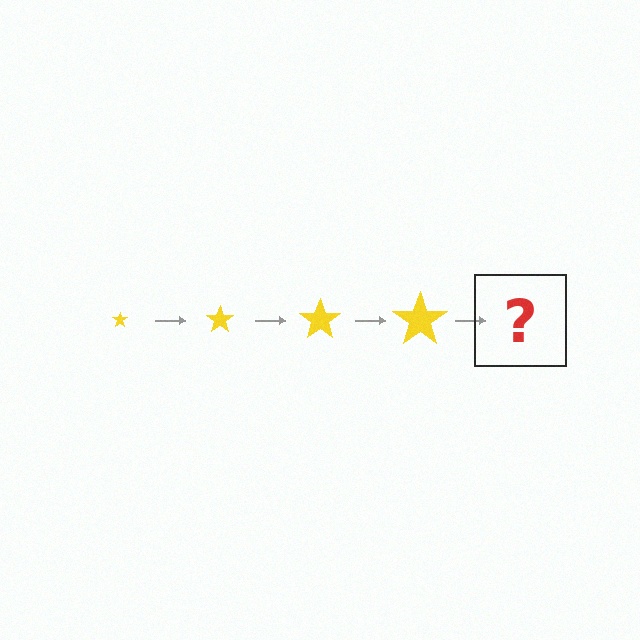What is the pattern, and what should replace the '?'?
The pattern is that the star gets progressively larger each step. The '?' should be a yellow star, larger than the previous one.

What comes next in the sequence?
The next element should be a yellow star, larger than the previous one.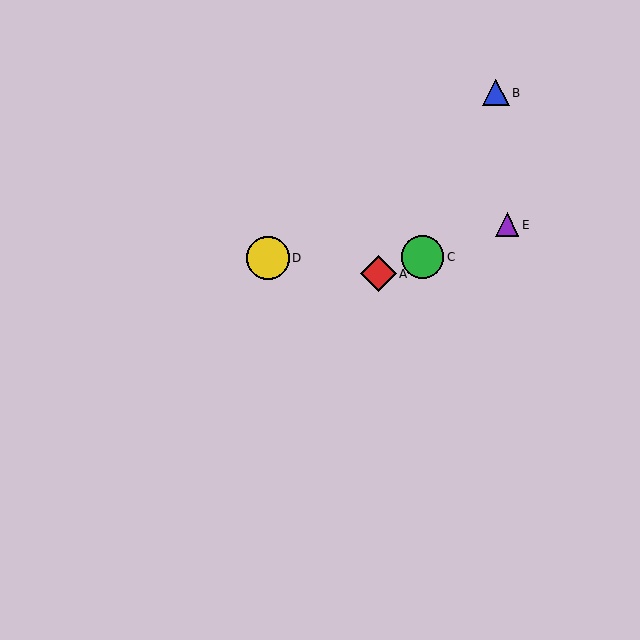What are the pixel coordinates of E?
Object E is at (507, 225).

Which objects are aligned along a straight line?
Objects A, C, E are aligned along a straight line.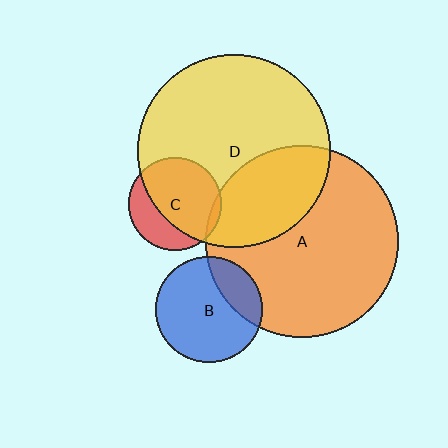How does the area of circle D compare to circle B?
Approximately 3.3 times.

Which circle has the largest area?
Circle D (yellow).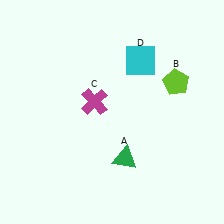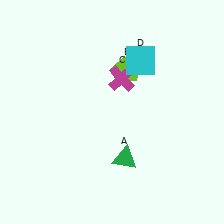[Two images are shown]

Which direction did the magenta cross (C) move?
The magenta cross (C) moved right.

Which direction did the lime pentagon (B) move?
The lime pentagon (B) moved left.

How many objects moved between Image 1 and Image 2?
2 objects moved between the two images.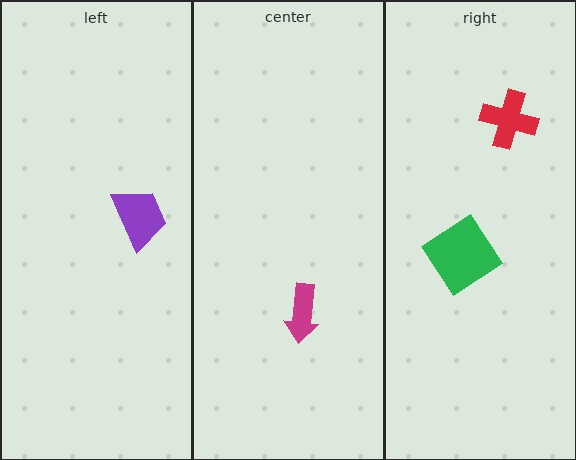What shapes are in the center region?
The magenta arrow.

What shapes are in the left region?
The purple trapezoid.